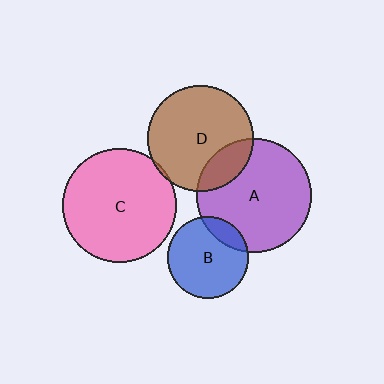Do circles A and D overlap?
Yes.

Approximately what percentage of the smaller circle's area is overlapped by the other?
Approximately 20%.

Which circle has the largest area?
Circle A (purple).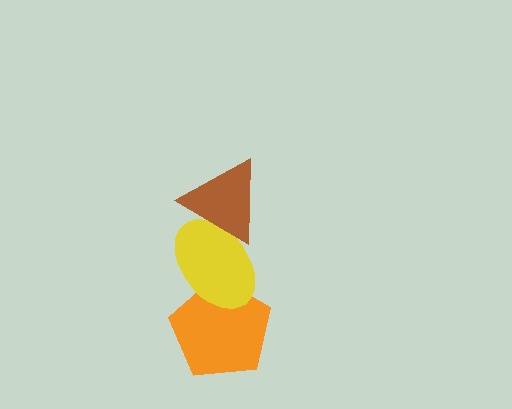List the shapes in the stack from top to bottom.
From top to bottom: the brown triangle, the yellow ellipse, the orange pentagon.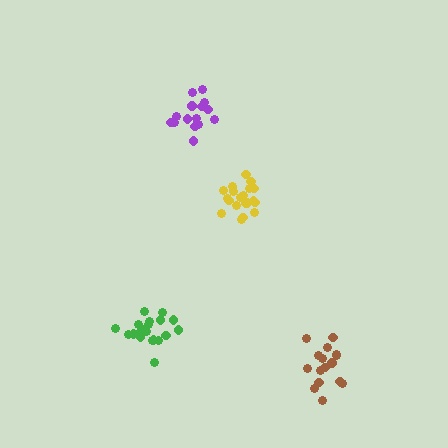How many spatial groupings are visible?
There are 4 spatial groupings.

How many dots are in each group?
Group 1: 15 dots, Group 2: 20 dots, Group 3: 16 dots, Group 4: 20 dots (71 total).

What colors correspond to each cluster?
The clusters are colored: purple, green, brown, yellow.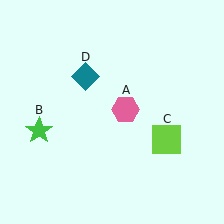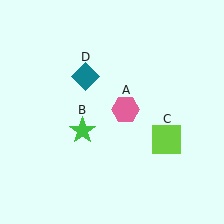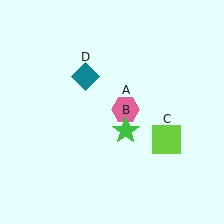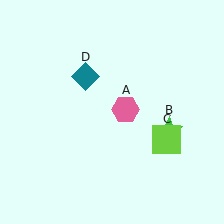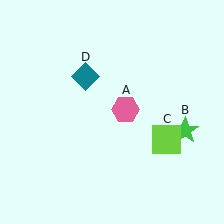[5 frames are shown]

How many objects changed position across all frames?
1 object changed position: green star (object B).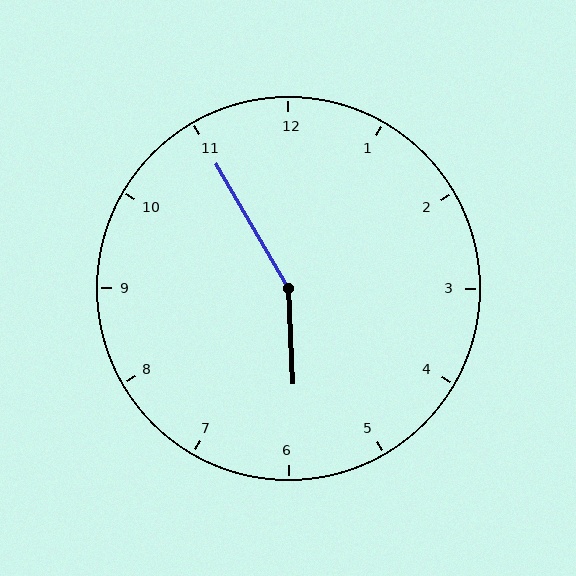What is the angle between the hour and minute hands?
Approximately 152 degrees.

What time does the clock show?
5:55.